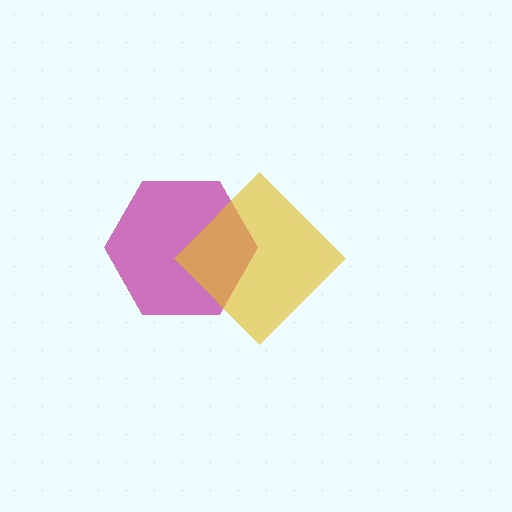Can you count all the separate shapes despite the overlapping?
Yes, there are 2 separate shapes.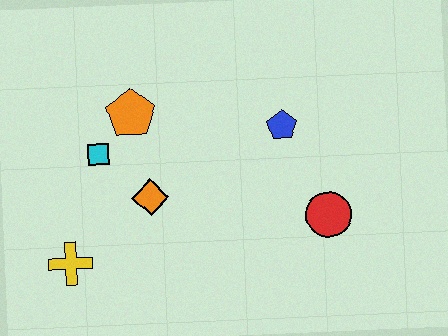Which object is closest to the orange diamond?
The cyan square is closest to the orange diamond.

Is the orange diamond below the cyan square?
Yes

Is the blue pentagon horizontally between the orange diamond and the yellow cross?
No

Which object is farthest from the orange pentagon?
The red circle is farthest from the orange pentagon.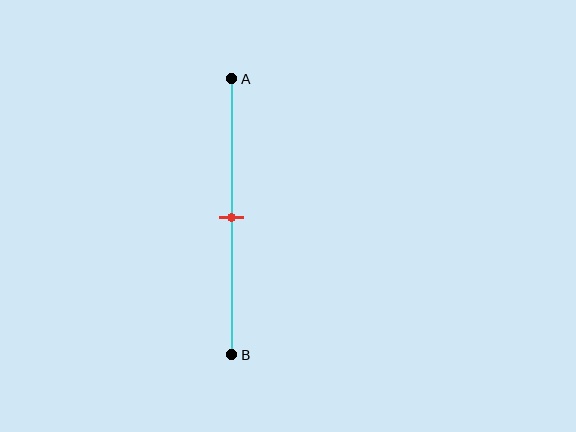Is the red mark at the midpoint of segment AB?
Yes, the mark is approximately at the midpoint.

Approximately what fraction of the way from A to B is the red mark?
The red mark is approximately 50% of the way from A to B.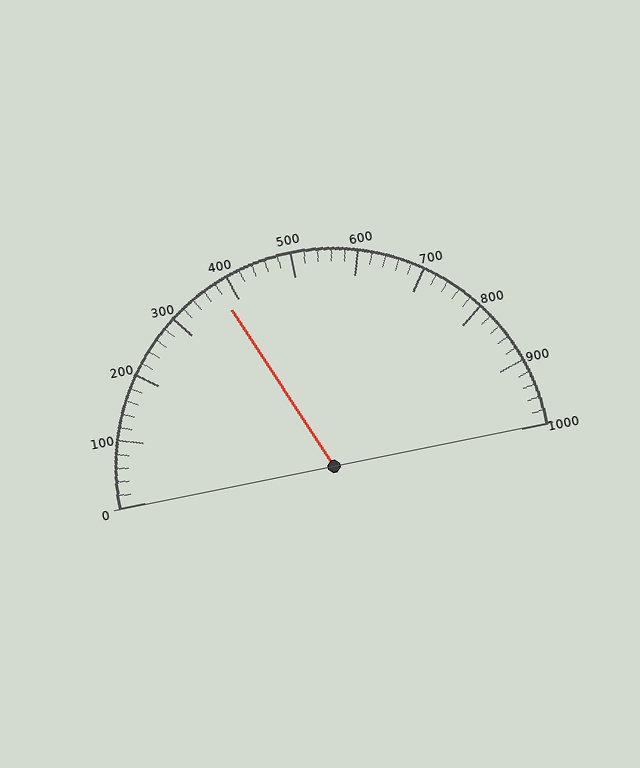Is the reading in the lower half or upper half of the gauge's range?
The reading is in the lower half of the range (0 to 1000).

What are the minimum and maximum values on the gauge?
The gauge ranges from 0 to 1000.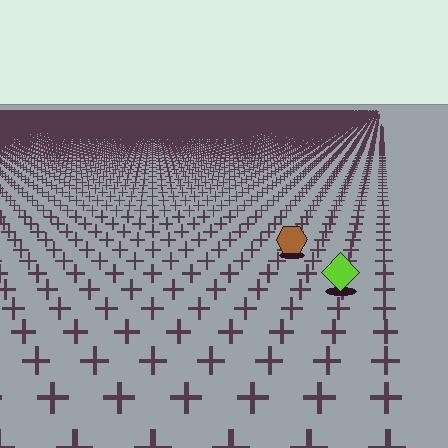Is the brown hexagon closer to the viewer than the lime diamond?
No. The lime diamond is closer — you can tell from the texture gradient: the ground texture is coarser near it.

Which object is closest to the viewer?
The lime diamond is closest. The texture marks near it are larger and more spread out.